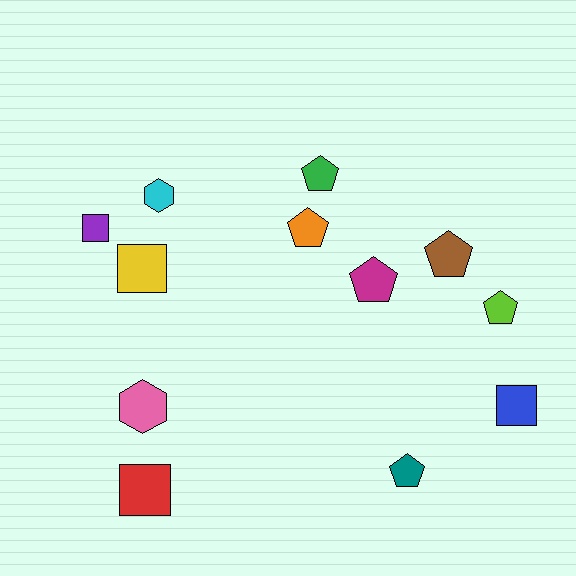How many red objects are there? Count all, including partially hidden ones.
There is 1 red object.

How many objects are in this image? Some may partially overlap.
There are 12 objects.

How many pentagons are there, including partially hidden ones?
There are 6 pentagons.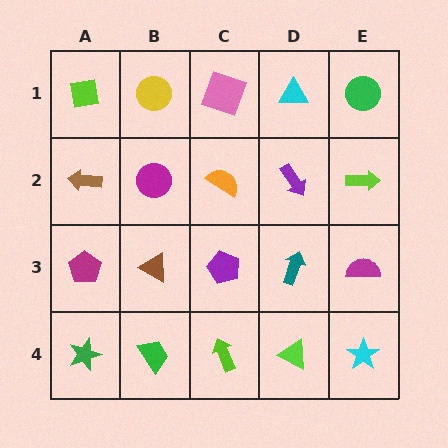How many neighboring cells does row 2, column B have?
4.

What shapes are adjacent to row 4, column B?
A brown triangle (row 3, column B), a green star (row 4, column A), a lime arrow (row 4, column C).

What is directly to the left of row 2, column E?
A purple arrow.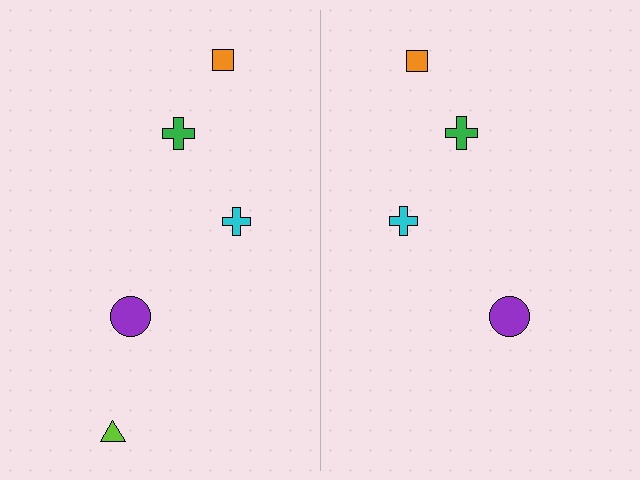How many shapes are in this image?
There are 9 shapes in this image.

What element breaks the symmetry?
A lime triangle is missing from the right side.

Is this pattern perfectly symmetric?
No, the pattern is not perfectly symmetric. A lime triangle is missing from the right side.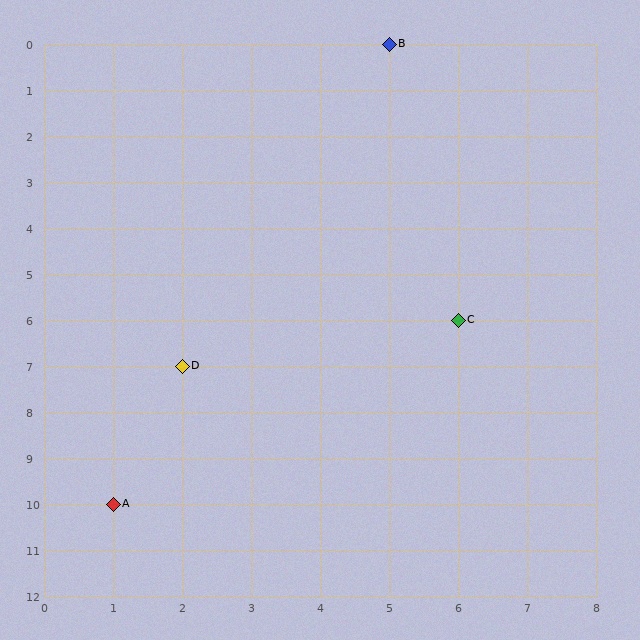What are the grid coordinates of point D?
Point D is at grid coordinates (2, 7).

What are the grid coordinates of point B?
Point B is at grid coordinates (5, 0).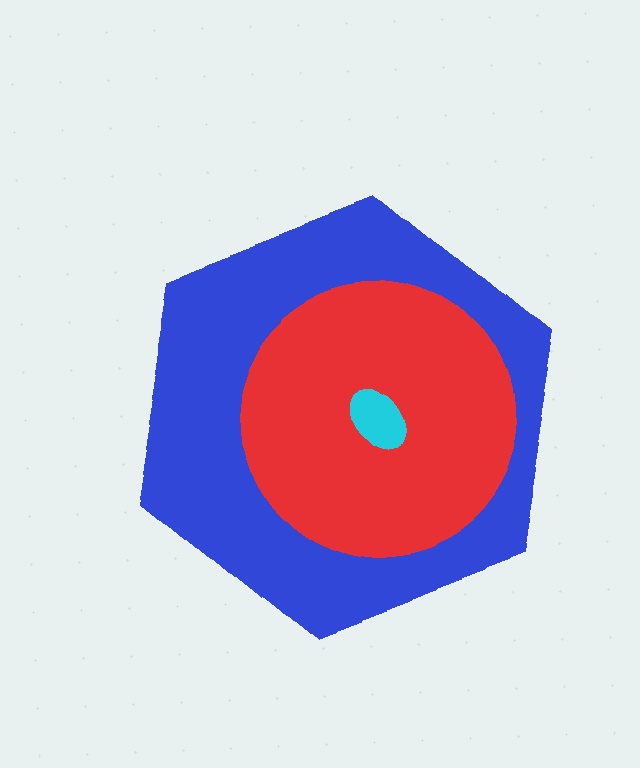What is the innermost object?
The cyan ellipse.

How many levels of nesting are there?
3.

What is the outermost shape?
The blue hexagon.